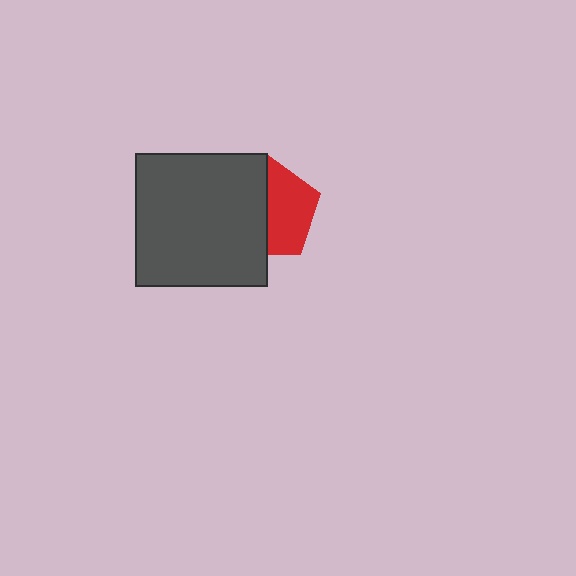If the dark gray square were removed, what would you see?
You would see the complete red pentagon.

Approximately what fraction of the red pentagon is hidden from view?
Roughly 48% of the red pentagon is hidden behind the dark gray square.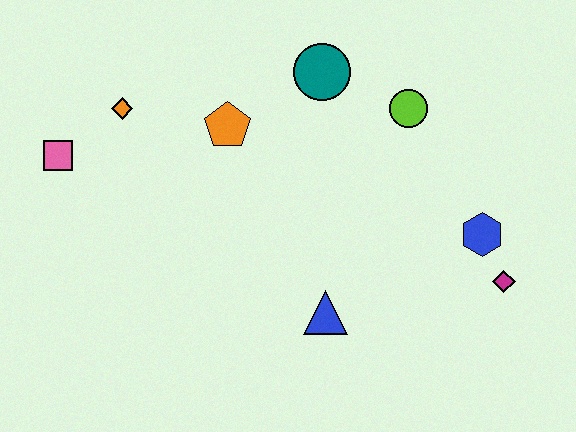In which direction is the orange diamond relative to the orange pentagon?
The orange diamond is to the left of the orange pentagon.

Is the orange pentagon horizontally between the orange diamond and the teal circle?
Yes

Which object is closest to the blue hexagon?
The magenta diamond is closest to the blue hexagon.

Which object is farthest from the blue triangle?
The pink square is farthest from the blue triangle.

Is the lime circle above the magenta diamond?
Yes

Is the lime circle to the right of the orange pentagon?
Yes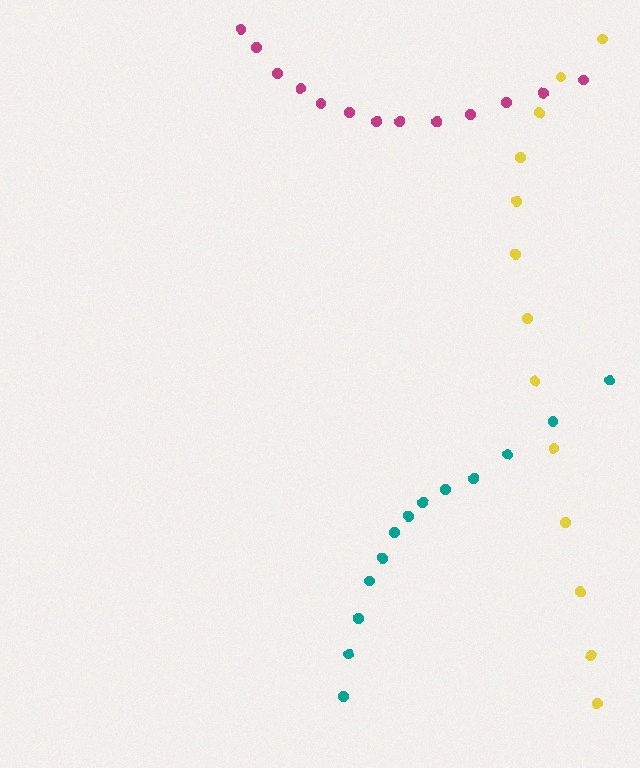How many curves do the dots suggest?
There are 3 distinct paths.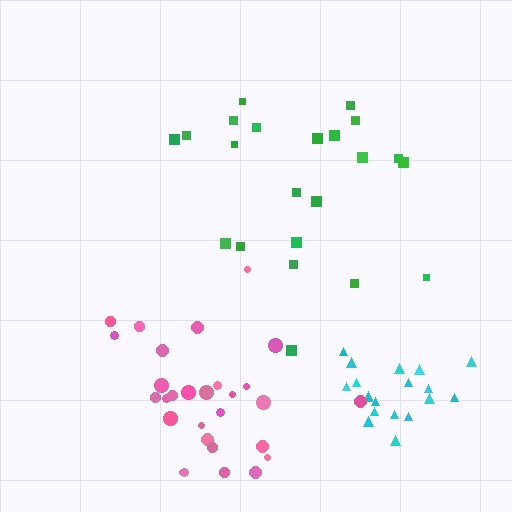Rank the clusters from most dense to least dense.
cyan, pink, green.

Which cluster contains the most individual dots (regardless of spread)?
Pink (29).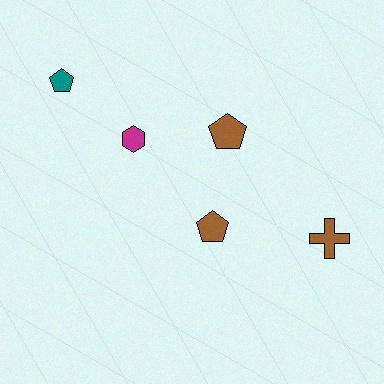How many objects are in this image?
There are 5 objects.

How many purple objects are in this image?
There are no purple objects.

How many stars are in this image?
There are no stars.